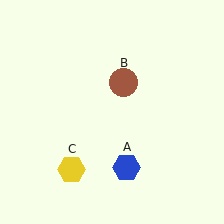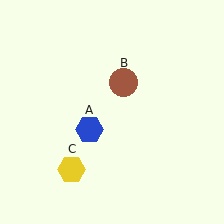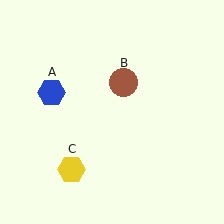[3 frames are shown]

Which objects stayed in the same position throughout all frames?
Brown circle (object B) and yellow hexagon (object C) remained stationary.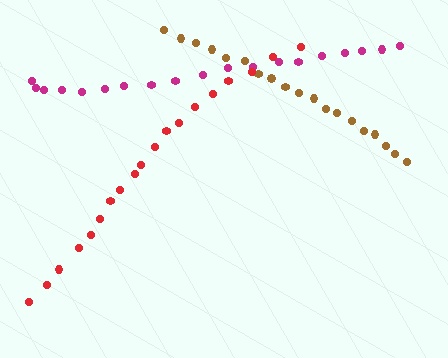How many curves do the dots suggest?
There are 3 distinct paths.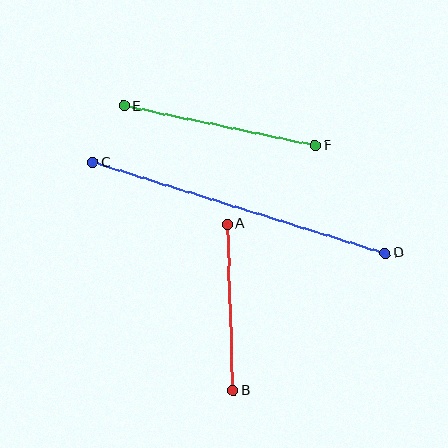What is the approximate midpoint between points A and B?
The midpoint is at approximately (230, 307) pixels.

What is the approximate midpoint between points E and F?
The midpoint is at approximately (220, 126) pixels.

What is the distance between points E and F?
The distance is approximately 195 pixels.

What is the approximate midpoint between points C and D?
The midpoint is at approximately (239, 208) pixels.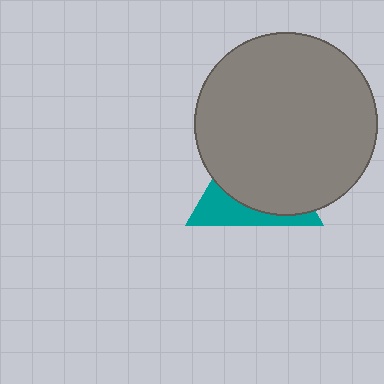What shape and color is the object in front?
The object in front is a gray circle.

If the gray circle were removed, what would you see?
You would see the complete teal triangle.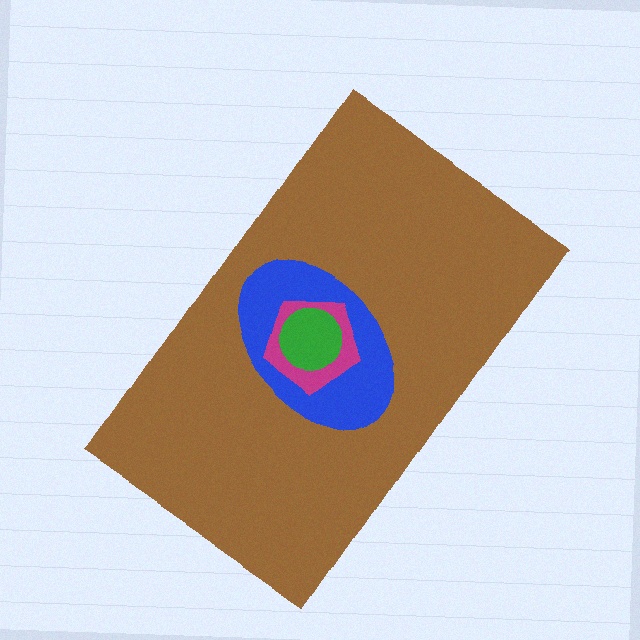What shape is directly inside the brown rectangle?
The blue ellipse.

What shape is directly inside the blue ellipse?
The magenta pentagon.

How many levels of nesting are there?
4.